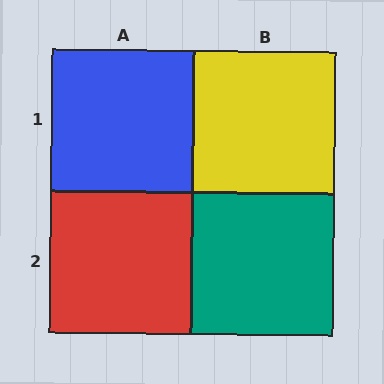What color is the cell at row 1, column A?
Blue.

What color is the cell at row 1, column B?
Yellow.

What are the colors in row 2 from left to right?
Red, teal.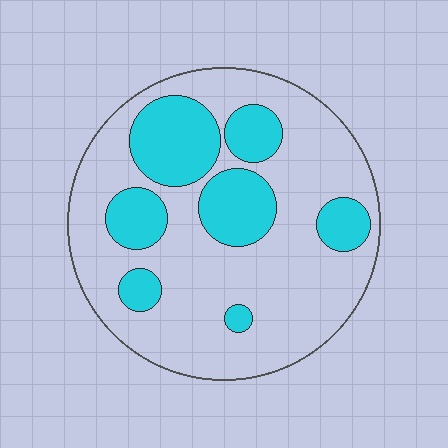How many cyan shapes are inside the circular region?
7.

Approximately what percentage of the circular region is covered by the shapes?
Approximately 30%.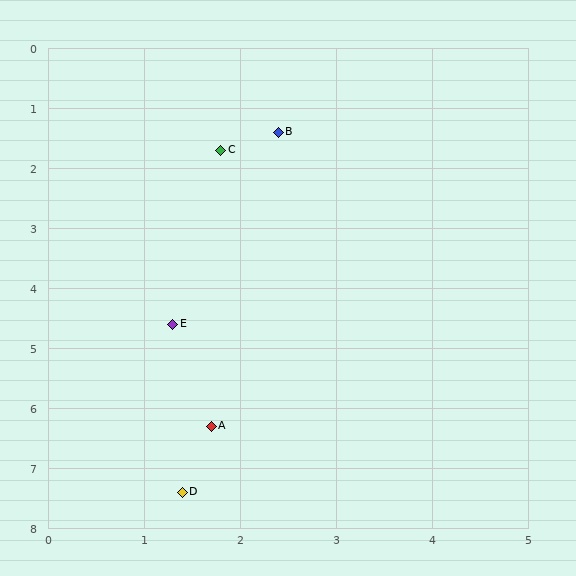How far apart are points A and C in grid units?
Points A and C are about 4.6 grid units apart.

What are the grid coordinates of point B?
Point B is at approximately (2.4, 1.4).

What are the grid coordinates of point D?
Point D is at approximately (1.4, 7.4).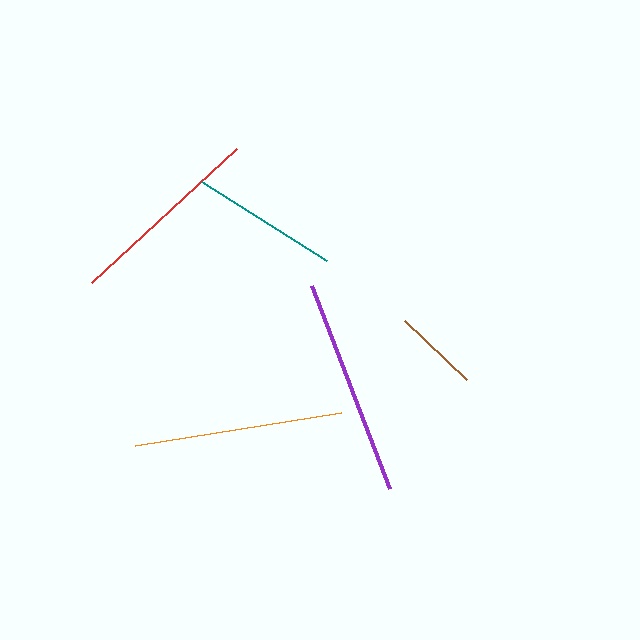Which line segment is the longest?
The purple line is the longest at approximately 217 pixels.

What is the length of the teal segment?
The teal segment is approximately 149 pixels long.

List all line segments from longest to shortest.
From longest to shortest: purple, orange, red, teal, brown.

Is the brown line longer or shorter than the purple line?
The purple line is longer than the brown line.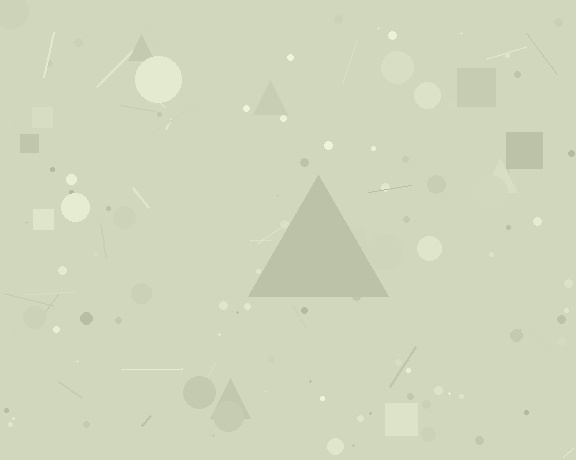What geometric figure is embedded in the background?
A triangle is embedded in the background.